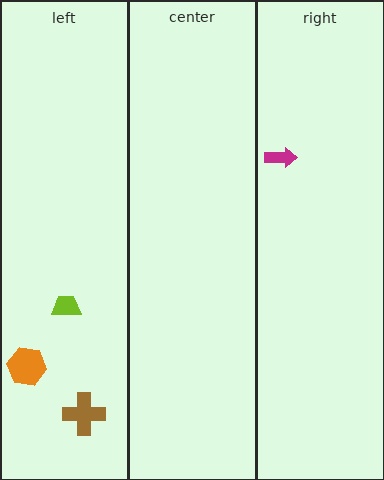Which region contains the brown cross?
The left region.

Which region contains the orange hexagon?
The left region.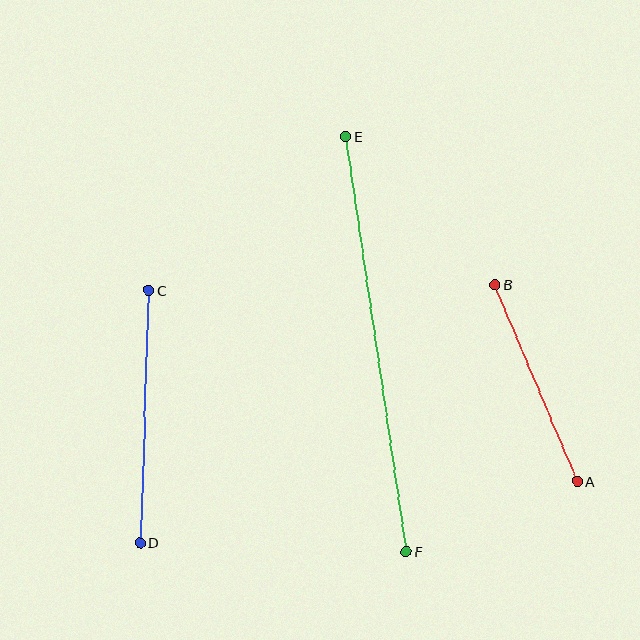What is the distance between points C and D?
The distance is approximately 252 pixels.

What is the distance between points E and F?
The distance is approximately 419 pixels.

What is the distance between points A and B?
The distance is approximately 213 pixels.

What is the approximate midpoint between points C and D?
The midpoint is at approximately (144, 417) pixels.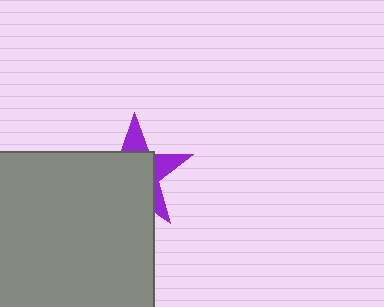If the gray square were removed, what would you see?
You would see the complete purple star.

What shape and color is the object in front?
The object in front is a gray square.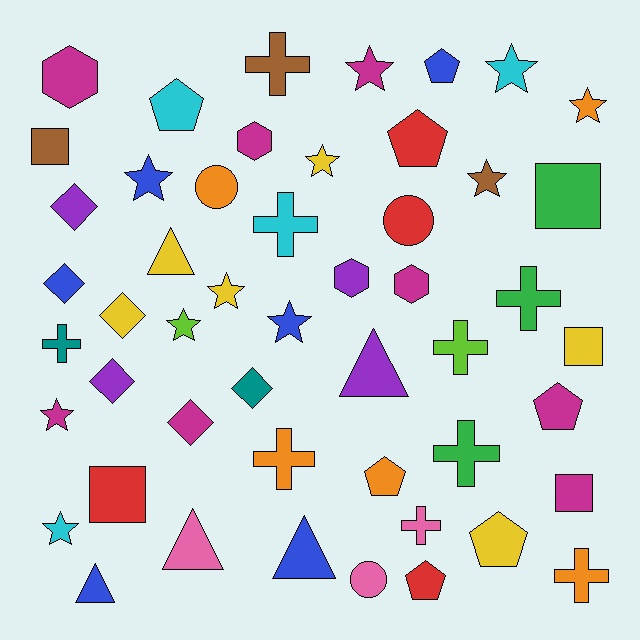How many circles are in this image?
There are 3 circles.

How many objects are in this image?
There are 50 objects.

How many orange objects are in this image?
There are 5 orange objects.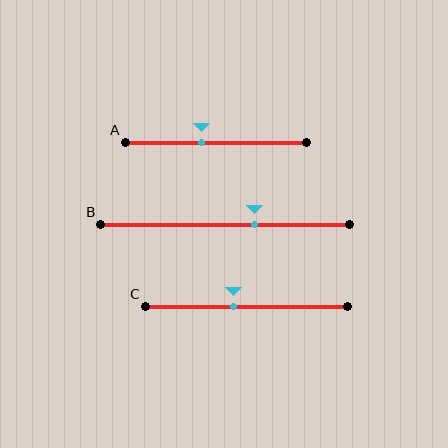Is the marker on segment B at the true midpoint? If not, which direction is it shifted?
No, the marker on segment B is shifted to the right by about 12% of the segment length.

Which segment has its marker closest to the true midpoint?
Segment C has its marker closest to the true midpoint.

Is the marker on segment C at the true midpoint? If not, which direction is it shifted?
No, the marker on segment C is shifted to the left by about 6% of the segment length.